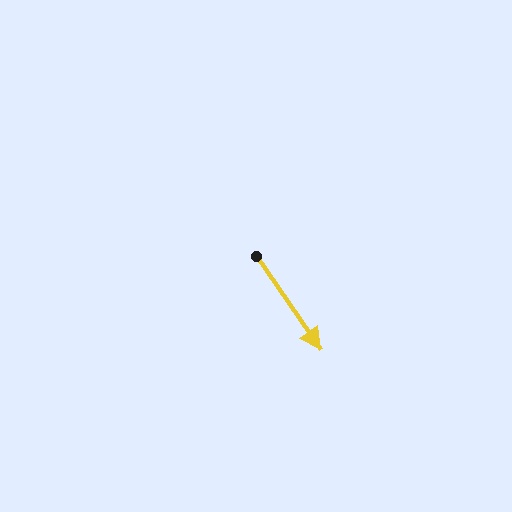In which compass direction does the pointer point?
Southeast.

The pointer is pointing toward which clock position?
Roughly 5 o'clock.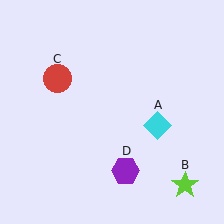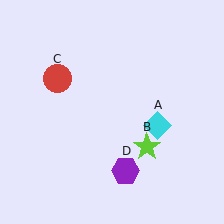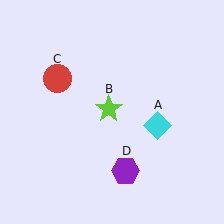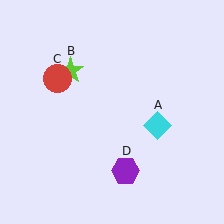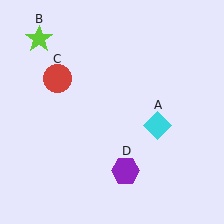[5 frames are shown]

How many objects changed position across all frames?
1 object changed position: lime star (object B).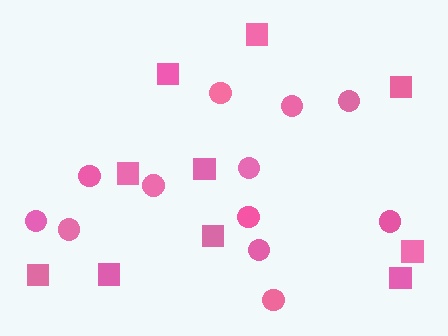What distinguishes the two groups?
There are 2 groups: one group of circles (12) and one group of squares (10).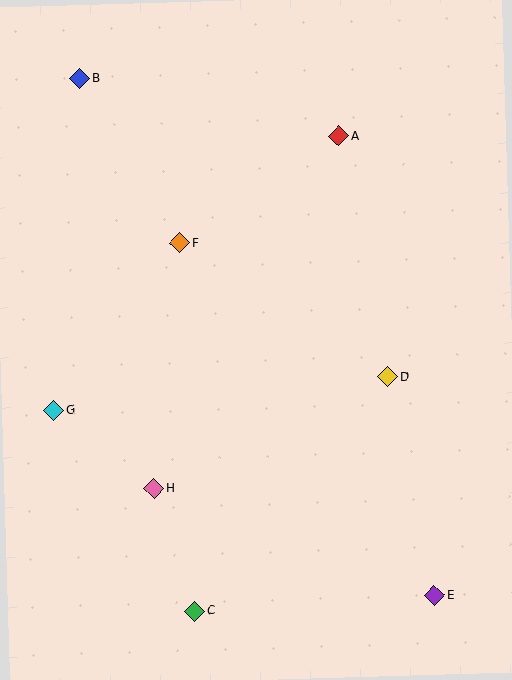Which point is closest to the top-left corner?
Point B is closest to the top-left corner.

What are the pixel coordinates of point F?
Point F is at (180, 243).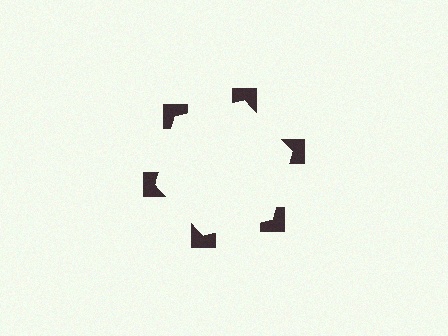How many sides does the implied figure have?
6 sides.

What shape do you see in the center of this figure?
An illusory hexagon — its edges are inferred from the aligned wedge cuts in the notched squares, not physically drawn.